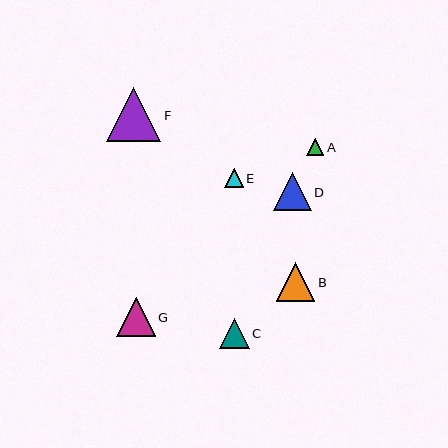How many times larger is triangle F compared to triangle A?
Triangle F is approximately 3.2 times the size of triangle A.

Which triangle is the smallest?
Triangle A is the smallest with a size of approximately 17 pixels.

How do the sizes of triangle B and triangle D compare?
Triangle B and triangle D are approximately the same size.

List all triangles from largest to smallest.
From largest to smallest: F, G, B, D, C, E, A.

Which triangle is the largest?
Triangle F is the largest with a size of approximately 54 pixels.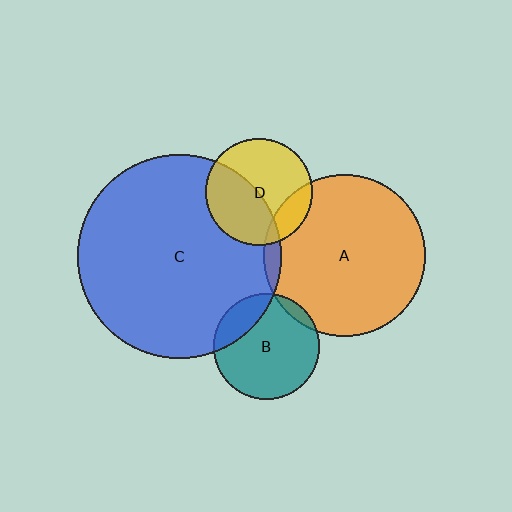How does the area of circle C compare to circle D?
Approximately 3.6 times.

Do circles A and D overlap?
Yes.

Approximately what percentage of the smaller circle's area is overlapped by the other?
Approximately 15%.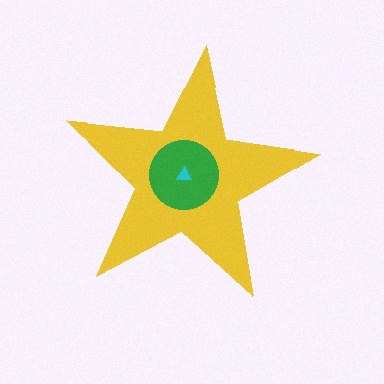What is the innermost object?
The cyan triangle.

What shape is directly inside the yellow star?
The green circle.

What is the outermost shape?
The yellow star.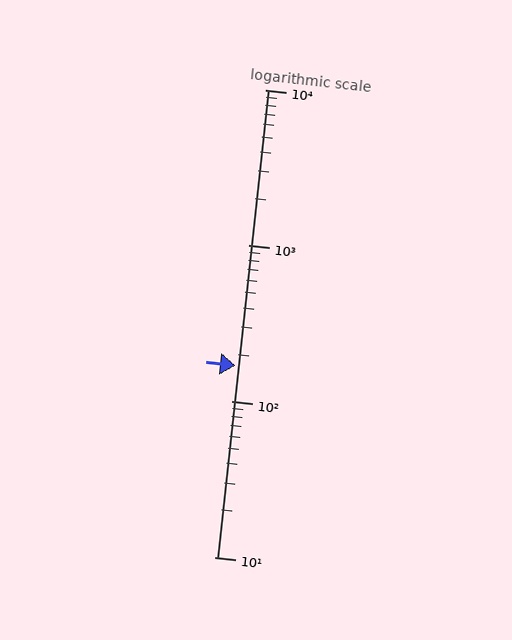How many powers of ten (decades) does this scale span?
The scale spans 3 decades, from 10 to 10000.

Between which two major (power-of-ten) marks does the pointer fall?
The pointer is between 100 and 1000.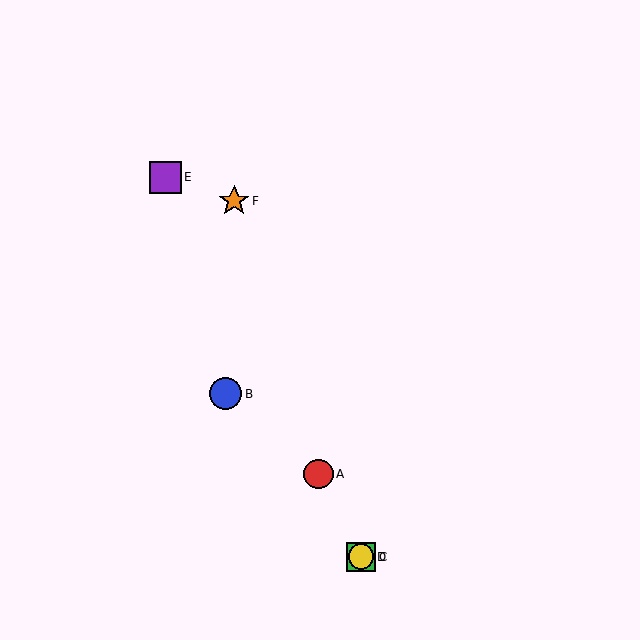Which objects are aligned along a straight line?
Objects A, C, D, E are aligned along a straight line.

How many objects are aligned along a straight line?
4 objects (A, C, D, E) are aligned along a straight line.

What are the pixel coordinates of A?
Object A is at (318, 474).